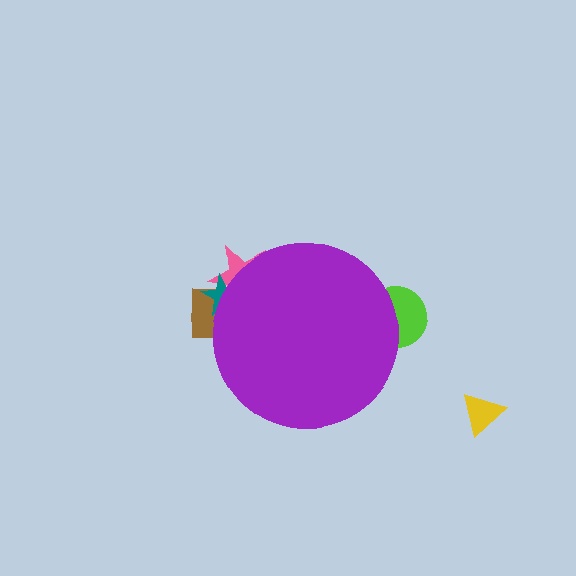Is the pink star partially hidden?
Yes, the pink star is partially hidden behind the purple circle.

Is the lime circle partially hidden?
Yes, the lime circle is partially hidden behind the purple circle.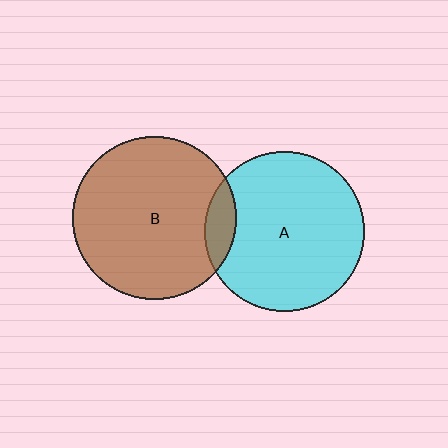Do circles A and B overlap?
Yes.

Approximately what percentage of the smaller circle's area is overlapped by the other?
Approximately 10%.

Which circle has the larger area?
Circle B (brown).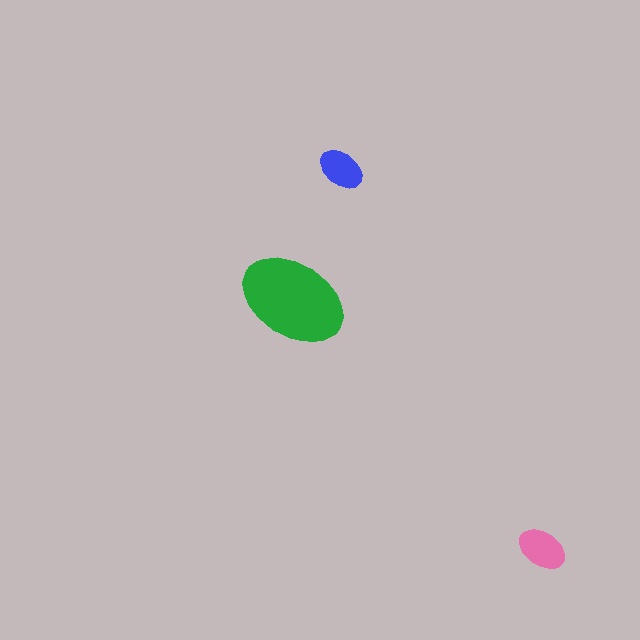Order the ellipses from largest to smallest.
the green one, the pink one, the blue one.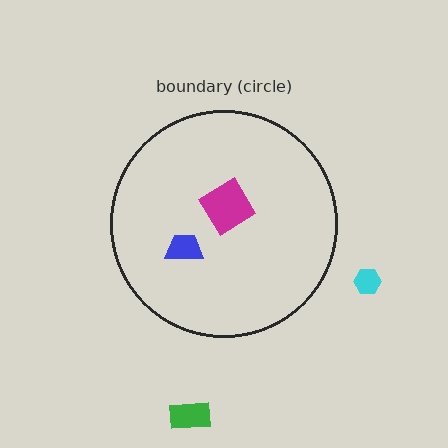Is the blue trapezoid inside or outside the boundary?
Inside.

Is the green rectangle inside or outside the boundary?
Outside.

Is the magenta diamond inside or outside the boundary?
Inside.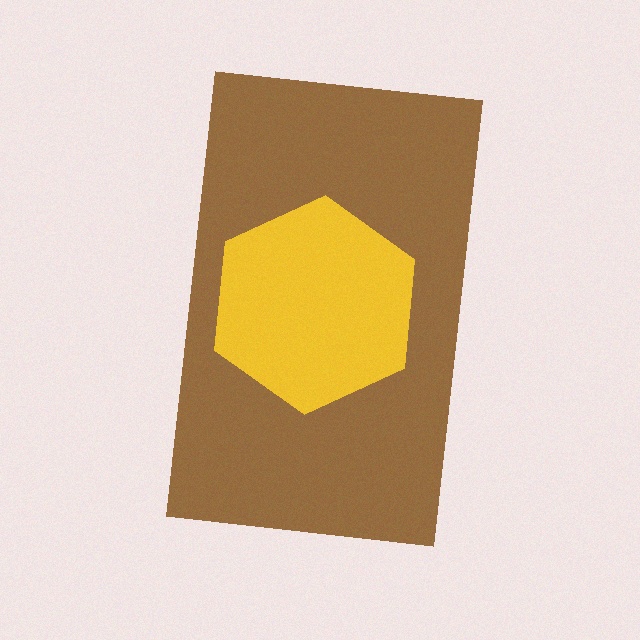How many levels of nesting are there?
2.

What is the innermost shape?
The yellow hexagon.